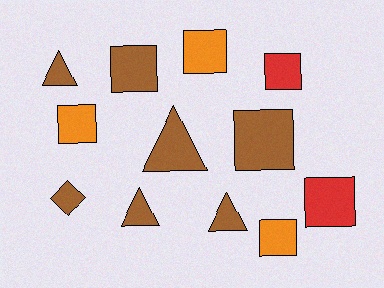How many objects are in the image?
There are 12 objects.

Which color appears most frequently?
Brown, with 7 objects.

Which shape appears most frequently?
Square, with 7 objects.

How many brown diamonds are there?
There is 1 brown diamond.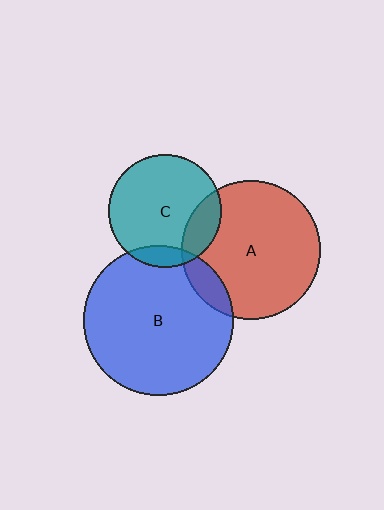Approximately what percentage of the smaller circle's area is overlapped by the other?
Approximately 20%.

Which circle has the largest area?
Circle B (blue).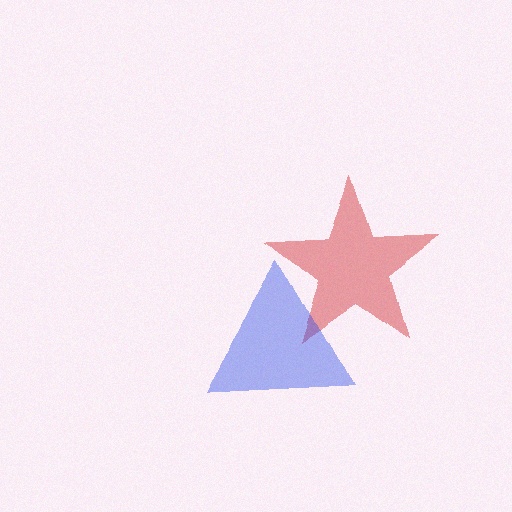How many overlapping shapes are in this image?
There are 2 overlapping shapes in the image.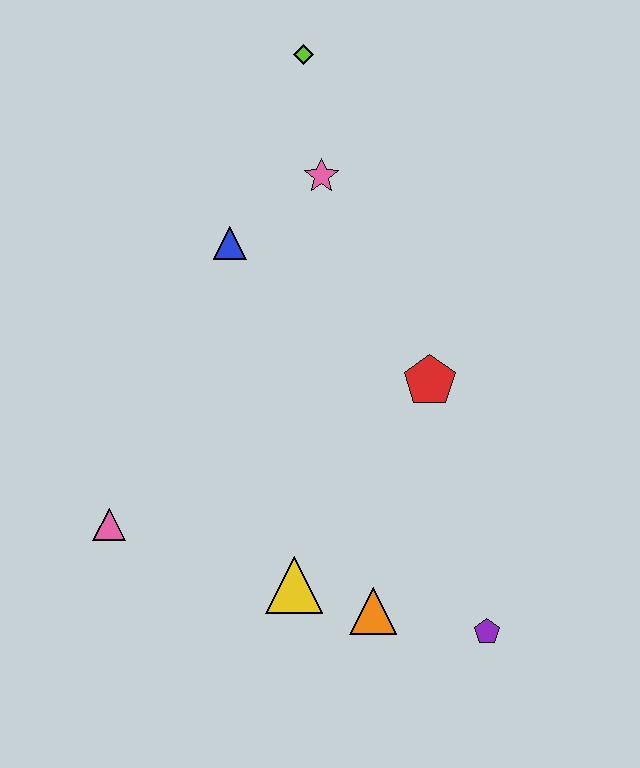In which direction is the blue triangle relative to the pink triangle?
The blue triangle is above the pink triangle.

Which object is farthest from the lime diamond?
The purple pentagon is farthest from the lime diamond.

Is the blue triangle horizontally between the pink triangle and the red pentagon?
Yes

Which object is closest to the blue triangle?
The pink star is closest to the blue triangle.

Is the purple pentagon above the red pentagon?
No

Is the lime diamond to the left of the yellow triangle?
No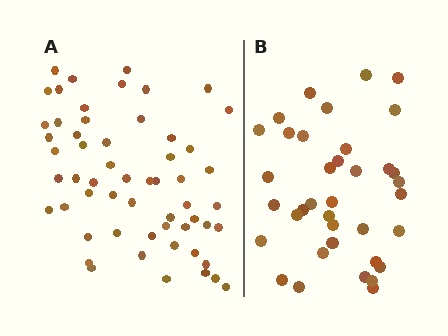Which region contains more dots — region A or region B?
Region A (the left region) has more dots.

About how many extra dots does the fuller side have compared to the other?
Region A has approximately 20 more dots than region B.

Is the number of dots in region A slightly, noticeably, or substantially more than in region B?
Region A has substantially more. The ratio is roughly 1.5 to 1.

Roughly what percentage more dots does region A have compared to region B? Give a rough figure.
About 55% more.